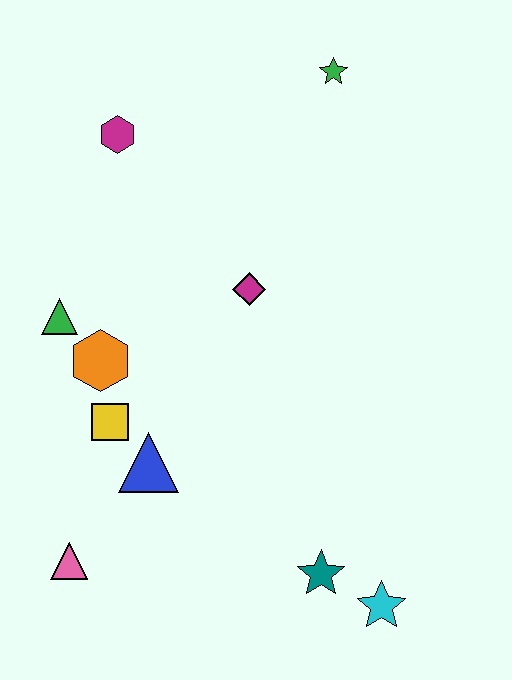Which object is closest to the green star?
The magenta hexagon is closest to the green star.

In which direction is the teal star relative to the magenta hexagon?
The teal star is below the magenta hexagon.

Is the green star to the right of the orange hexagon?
Yes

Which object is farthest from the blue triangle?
The green star is farthest from the blue triangle.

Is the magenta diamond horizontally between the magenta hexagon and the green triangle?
No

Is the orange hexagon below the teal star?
No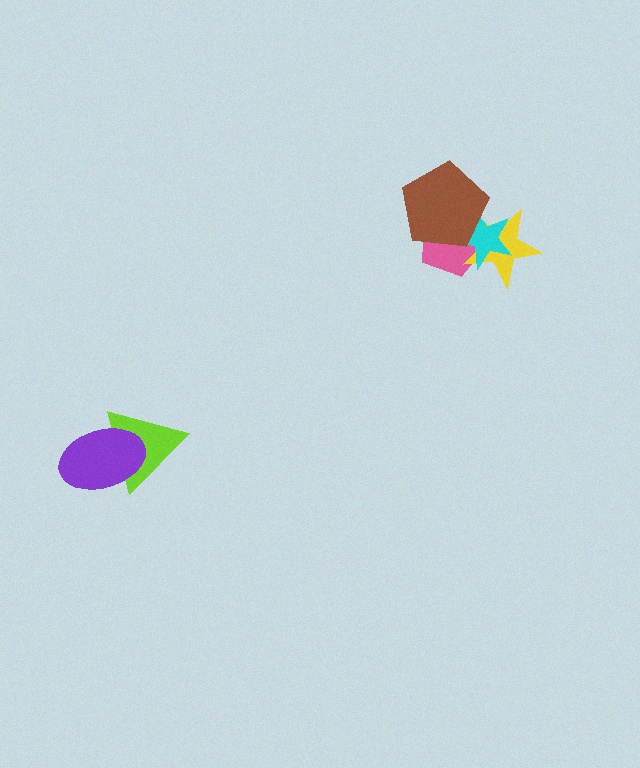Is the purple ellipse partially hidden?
No, no other shape covers it.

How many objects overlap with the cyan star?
3 objects overlap with the cyan star.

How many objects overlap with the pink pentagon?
3 objects overlap with the pink pentagon.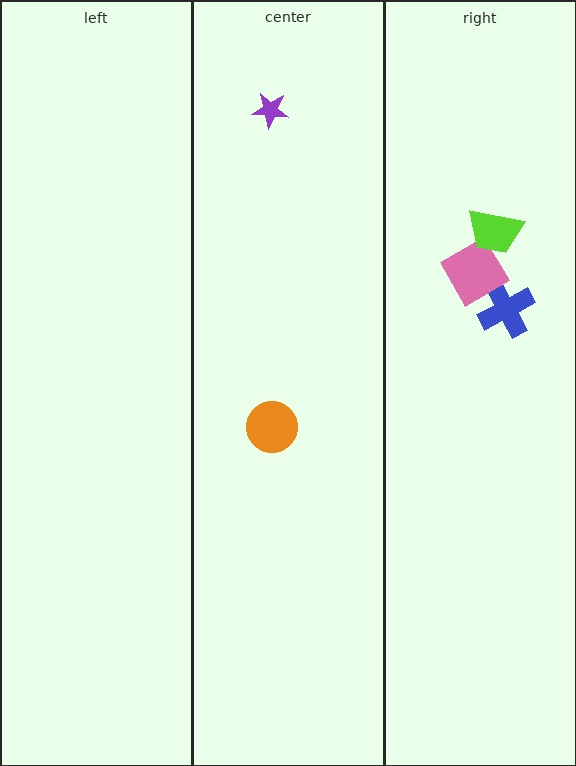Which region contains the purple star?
The center region.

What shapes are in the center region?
The purple star, the orange circle.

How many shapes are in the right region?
3.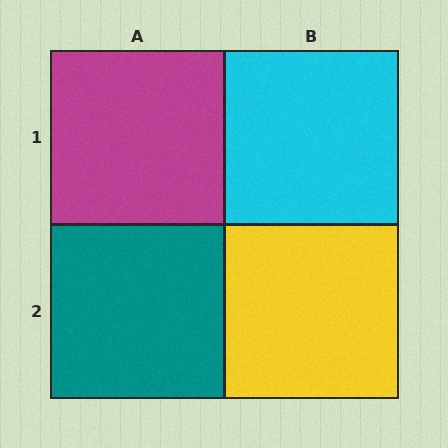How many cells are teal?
1 cell is teal.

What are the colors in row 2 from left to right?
Teal, yellow.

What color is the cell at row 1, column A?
Magenta.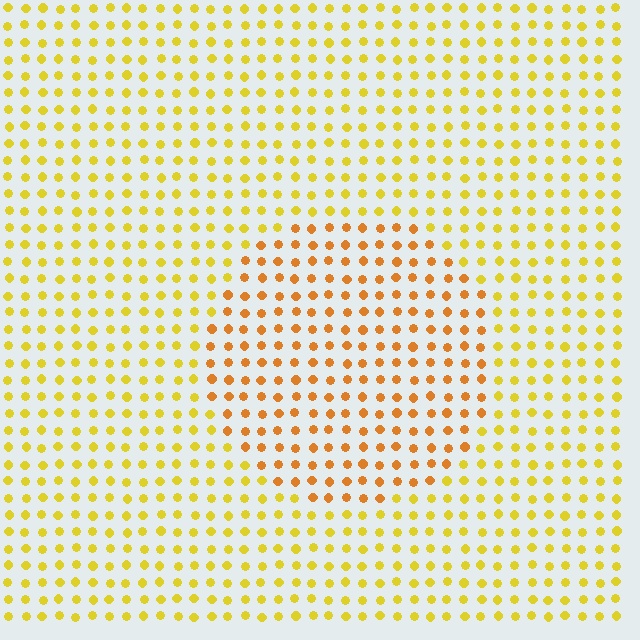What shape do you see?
I see a circle.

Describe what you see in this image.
The image is filled with small yellow elements in a uniform arrangement. A circle-shaped region is visible where the elements are tinted to a slightly different hue, forming a subtle color boundary.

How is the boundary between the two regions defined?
The boundary is defined purely by a slight shift in hue (about 27 degrees). Spacing, size, and orientation are identical on both sides.